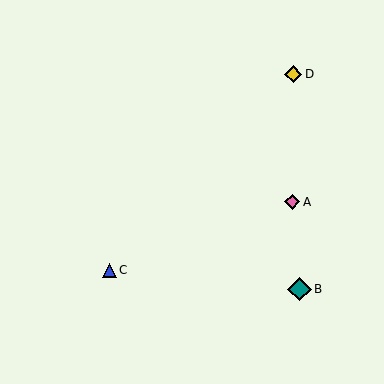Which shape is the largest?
The teal diamond (labeled B) is the largest.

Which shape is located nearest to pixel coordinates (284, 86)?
The yellow diamond (labeled D) at (293, 74) is nearest to that location.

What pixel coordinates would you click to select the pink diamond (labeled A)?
Click at (292, 202) to select the pink diamond A.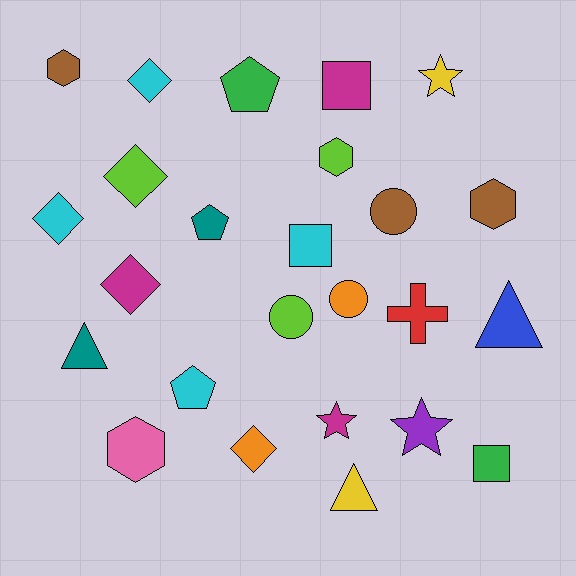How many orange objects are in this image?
There are 2 orange objects.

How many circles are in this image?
There are 3 circles.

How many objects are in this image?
There are 25 objects.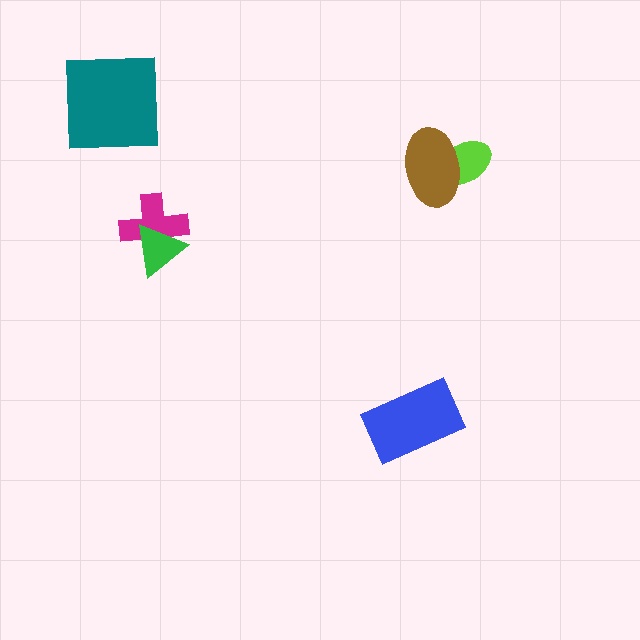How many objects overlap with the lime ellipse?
1 object overlaps with the lime ellipse.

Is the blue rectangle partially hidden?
No, no other shape covers it.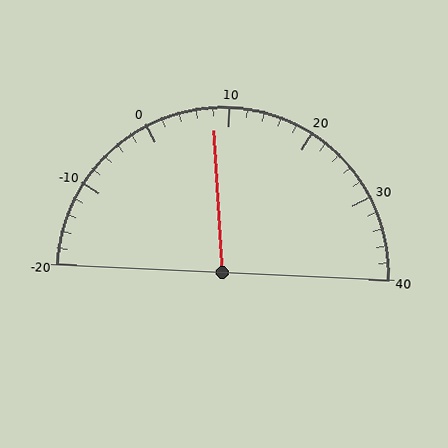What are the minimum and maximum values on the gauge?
The gauge ranges from -20 to 40.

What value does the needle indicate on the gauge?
The needle indicates approximately 8.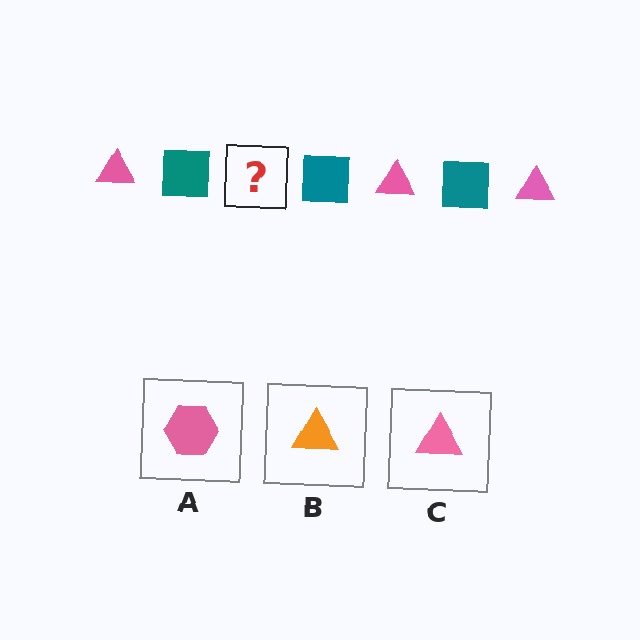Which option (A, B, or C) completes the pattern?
C.